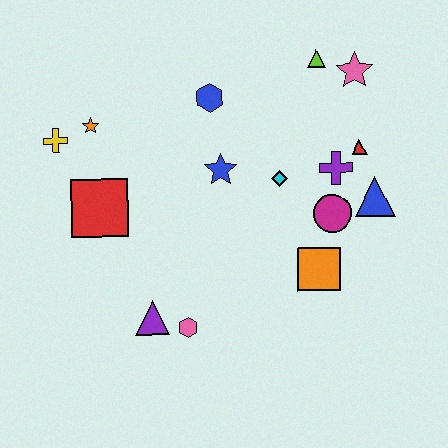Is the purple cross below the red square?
No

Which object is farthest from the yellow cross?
The blue triangle is farthest from the yellow cross.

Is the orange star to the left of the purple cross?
Yes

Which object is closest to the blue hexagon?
The blue star is closest to the blue hexagon.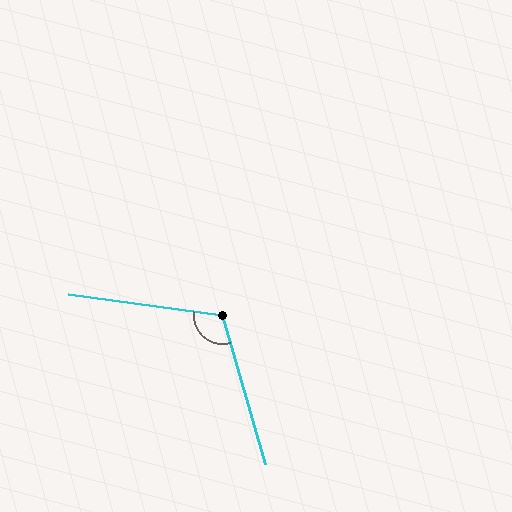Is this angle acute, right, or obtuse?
It is obtuse.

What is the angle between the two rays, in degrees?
Approximately 114 degrees.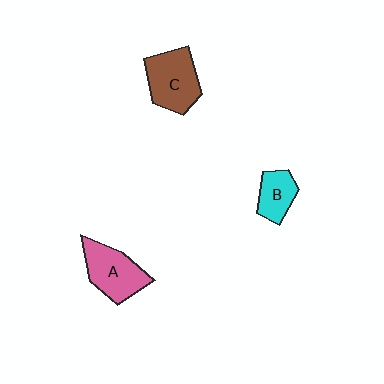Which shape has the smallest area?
Shape B (cyan).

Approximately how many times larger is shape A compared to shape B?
Approximately 1.6 times.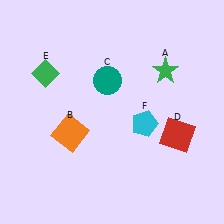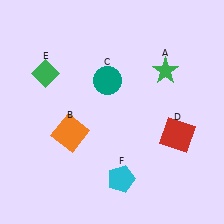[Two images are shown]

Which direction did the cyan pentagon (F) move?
The cyan pentagon (F) moved down.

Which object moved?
The cyan pentagon (F) moved down.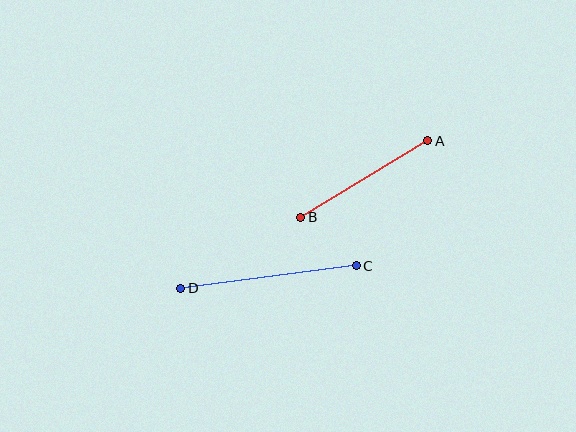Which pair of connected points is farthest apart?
Points C and D are farthest apart.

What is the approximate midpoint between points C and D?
The midpoint is at approximately (269, 277) pixels.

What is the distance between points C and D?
The distance is approximately 177 pixels.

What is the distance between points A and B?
The distance is approximately 148 pixels.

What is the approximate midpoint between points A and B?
The midpoint is at approximately (364, 179) pixels.